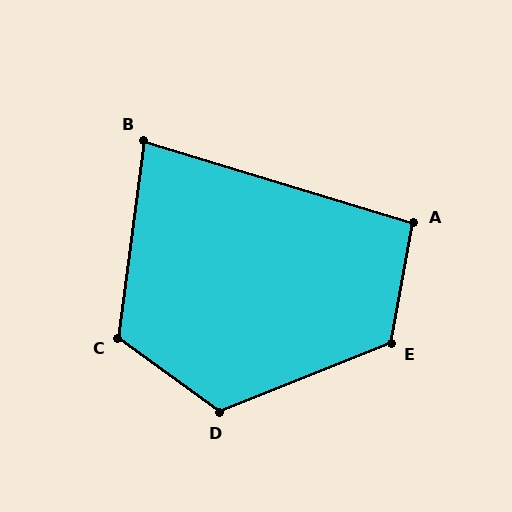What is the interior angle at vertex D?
Approximately 122 degrees (obtuse).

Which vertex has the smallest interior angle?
B, at approximately 81 degrees.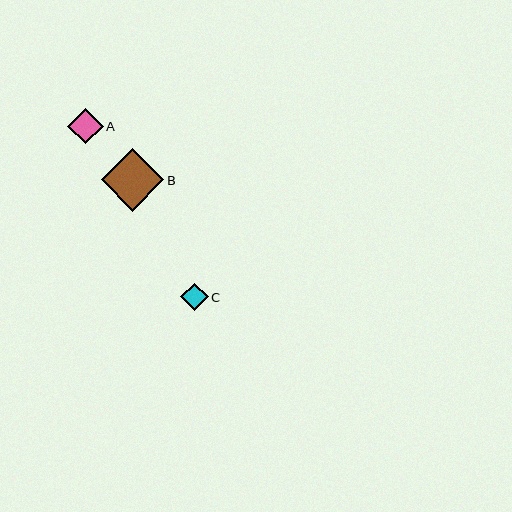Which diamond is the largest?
Diamond B is the largest with a size of approximately 62 pixels.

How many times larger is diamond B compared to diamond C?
Diamond B is approximately 2.3 times the size of diamond C.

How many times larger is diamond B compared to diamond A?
Diamond B is approximately 1.8 times the size of diamond A.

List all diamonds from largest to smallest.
From largest to smallest: B, A, C.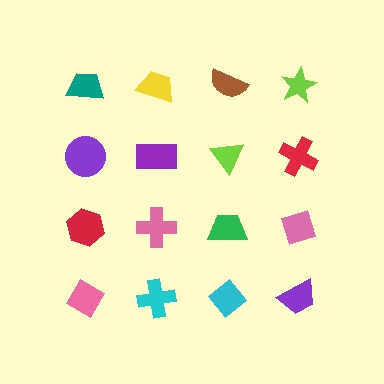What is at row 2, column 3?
A lime triangle.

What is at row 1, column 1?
A teal trapezoid.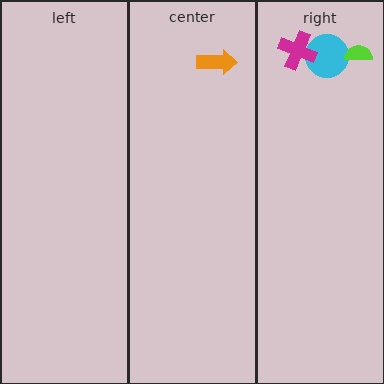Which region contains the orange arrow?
The center region.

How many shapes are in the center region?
1.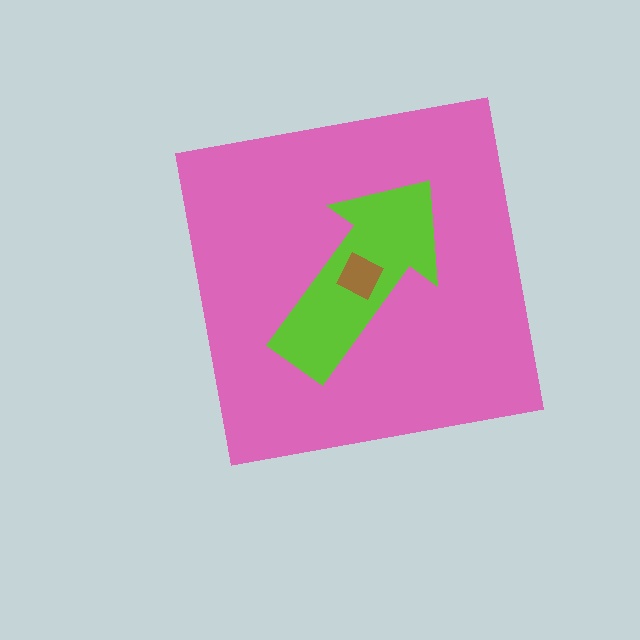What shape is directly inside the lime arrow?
The brown square.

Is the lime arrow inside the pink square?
Yes.